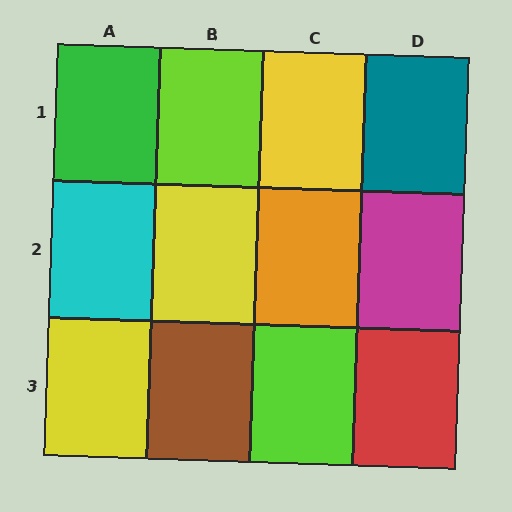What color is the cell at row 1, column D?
Teal.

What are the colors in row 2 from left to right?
Cyan, yellow, orange, magenta.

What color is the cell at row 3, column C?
Lime.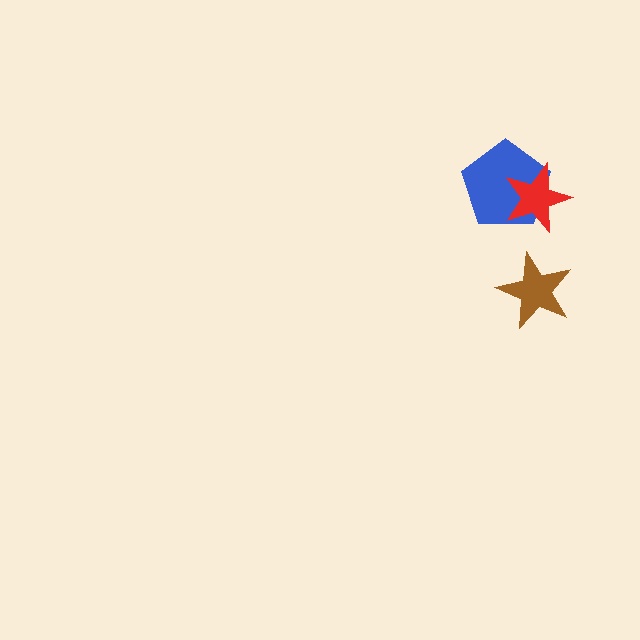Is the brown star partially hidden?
No, no other shape covers it.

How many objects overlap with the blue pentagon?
1 object overlaps with the blue pentagon.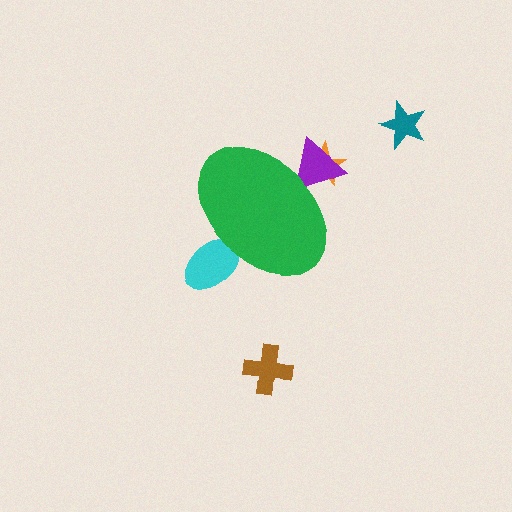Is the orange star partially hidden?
Yes, the orange star is partially hidden behind the green ellipse.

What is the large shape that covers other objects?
A green ellipse.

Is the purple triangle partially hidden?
Yes, the purple triangle is partially hidden behind the green ellipse.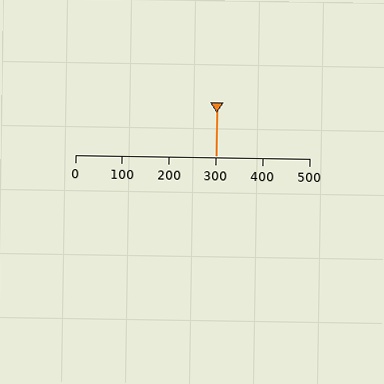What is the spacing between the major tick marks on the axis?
The major ticks are spaced 100 apart.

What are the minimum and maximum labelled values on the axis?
The axis runs from 0 to 500.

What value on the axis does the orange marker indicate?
The marker indicates approximately 300.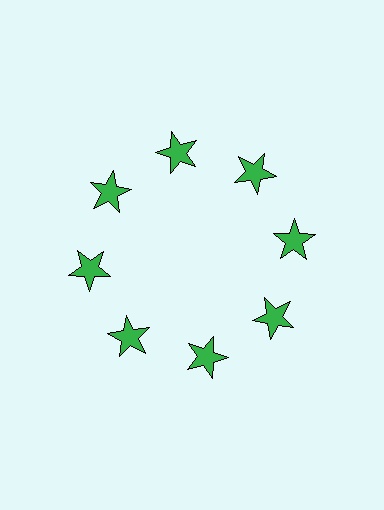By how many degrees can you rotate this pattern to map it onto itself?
The pattern maps onto itself every 45 degrees of rotation.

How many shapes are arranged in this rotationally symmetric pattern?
There are 8 shapes, arranged in 8 groups of 1.